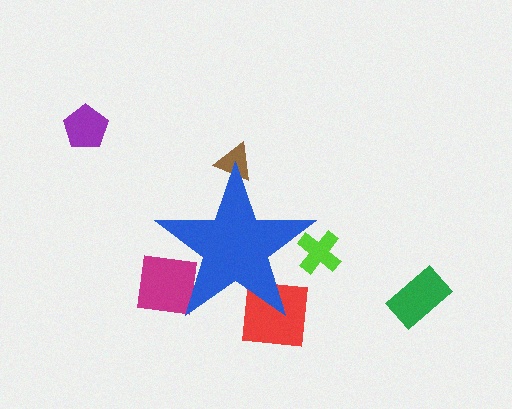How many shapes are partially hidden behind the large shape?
4 shapes are partially hidden.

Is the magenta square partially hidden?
Yes, the magenta square is partially hidden behind the blue star.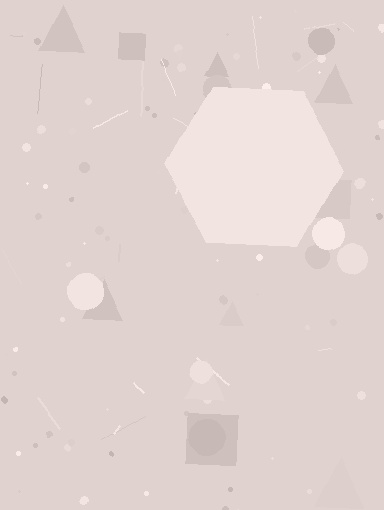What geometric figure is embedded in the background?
A hexagon is embedded in the background.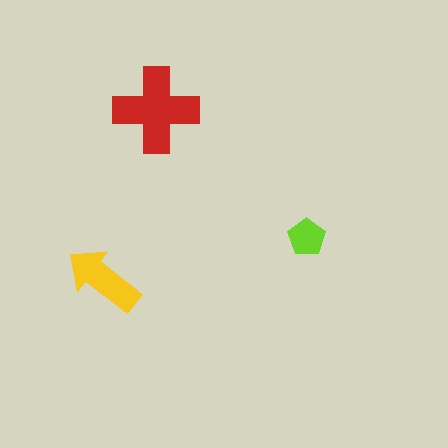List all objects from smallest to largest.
The lime pentagon, the yellow arrow, the red cross.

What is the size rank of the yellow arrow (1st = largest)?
2nd.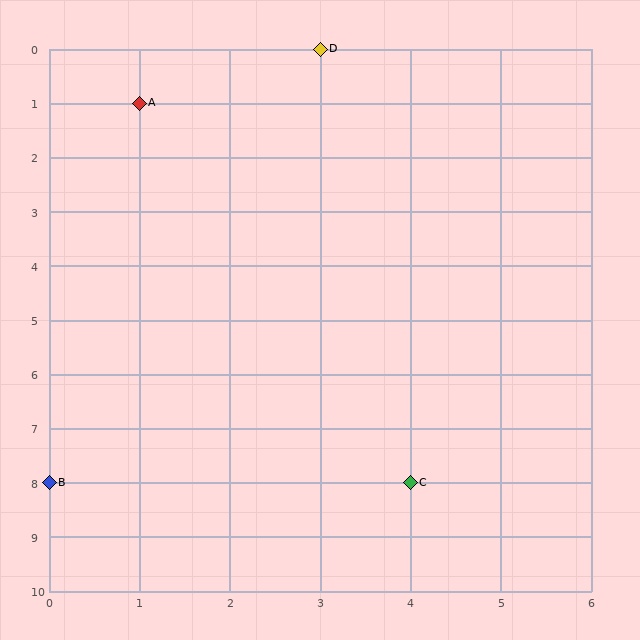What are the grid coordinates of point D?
Point D is at grid coordinates (3, 0).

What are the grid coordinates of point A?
Point A is at grid coordinates (1, 1).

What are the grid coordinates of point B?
Point B is at grid coordinates (0, 8).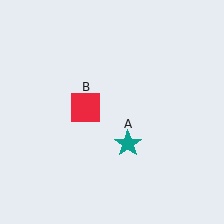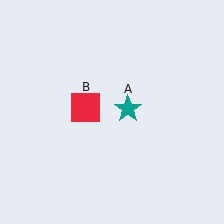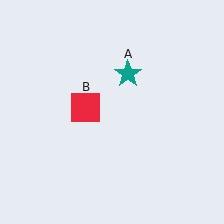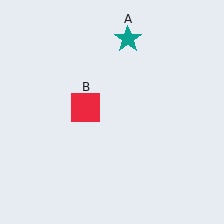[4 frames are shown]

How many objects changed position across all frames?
1 object changed position: teal star (object A).